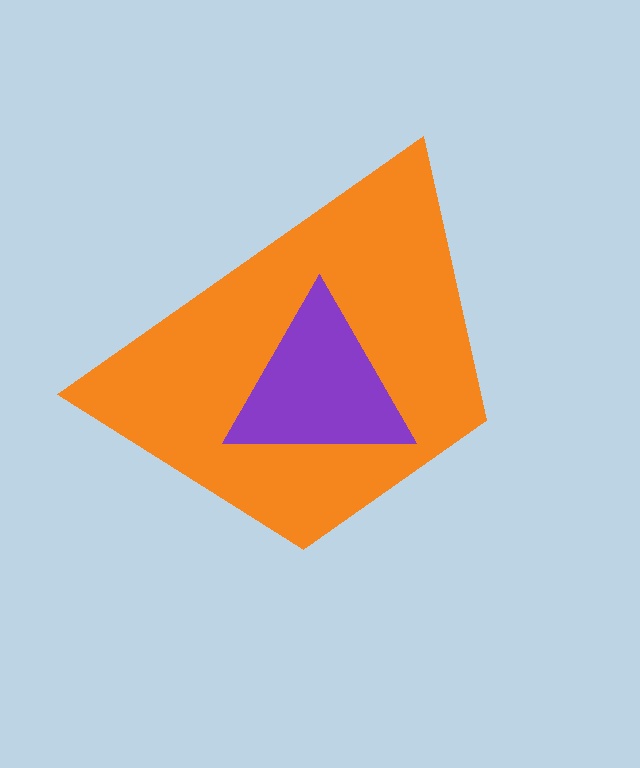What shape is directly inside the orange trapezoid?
The purple triangle.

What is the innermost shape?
The purple triangle.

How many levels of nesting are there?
2.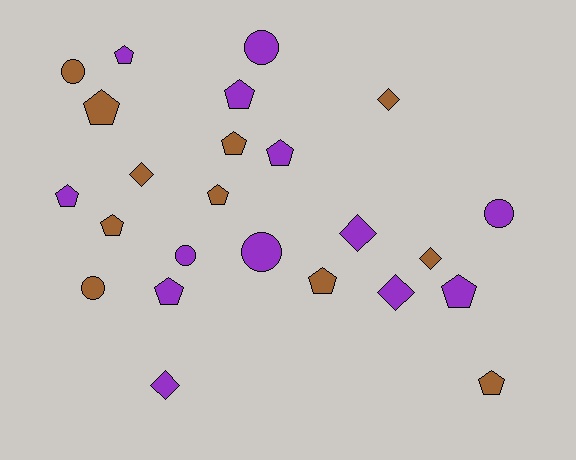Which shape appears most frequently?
Pentagon, with 12 objects.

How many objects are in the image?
There are 24 objects.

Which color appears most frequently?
Purple, with 13 objects.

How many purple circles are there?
There are 4 purple circles.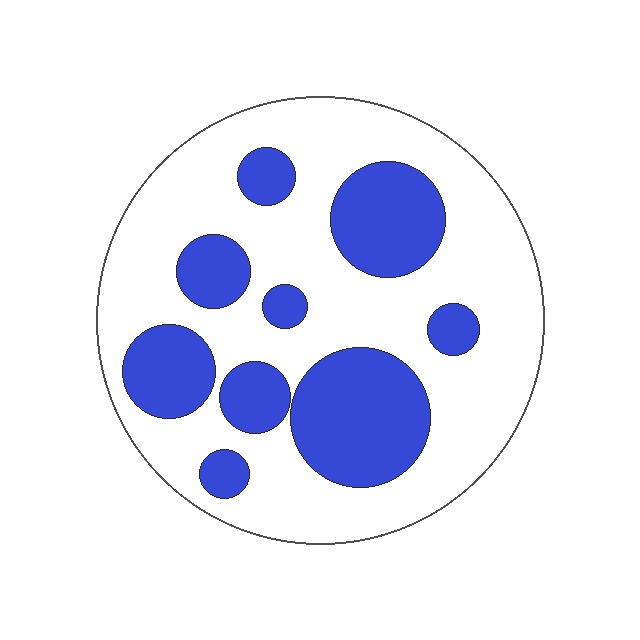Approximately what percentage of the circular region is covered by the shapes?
Approximately 30%.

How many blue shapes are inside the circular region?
9.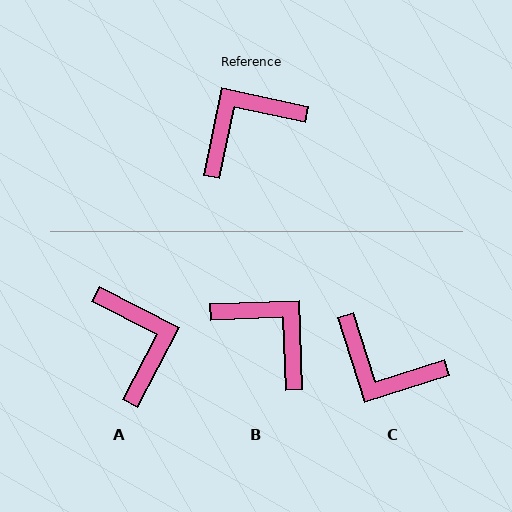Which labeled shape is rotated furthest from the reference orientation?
C, about 120 degrees away.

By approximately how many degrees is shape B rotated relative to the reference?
Approximately 76 degrees clockwise.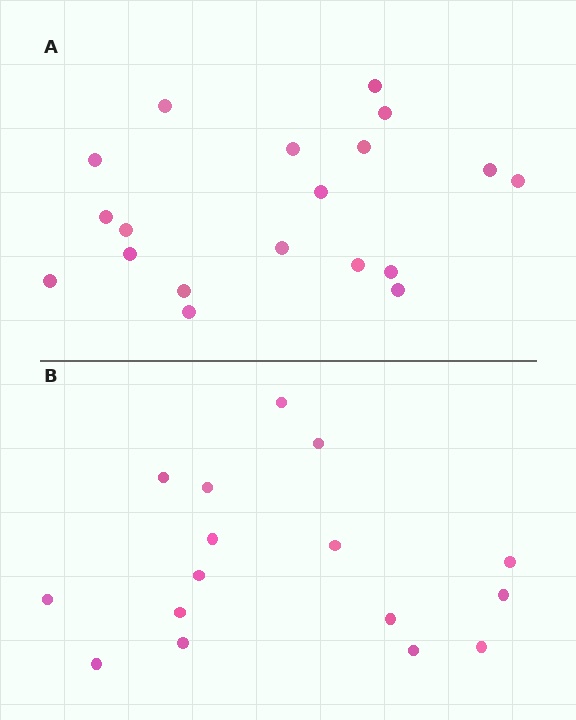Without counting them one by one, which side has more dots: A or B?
Region A (the top region) has more dots.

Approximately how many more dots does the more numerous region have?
Region A has just a few more — roughly 2 or 3 more dots than region B.